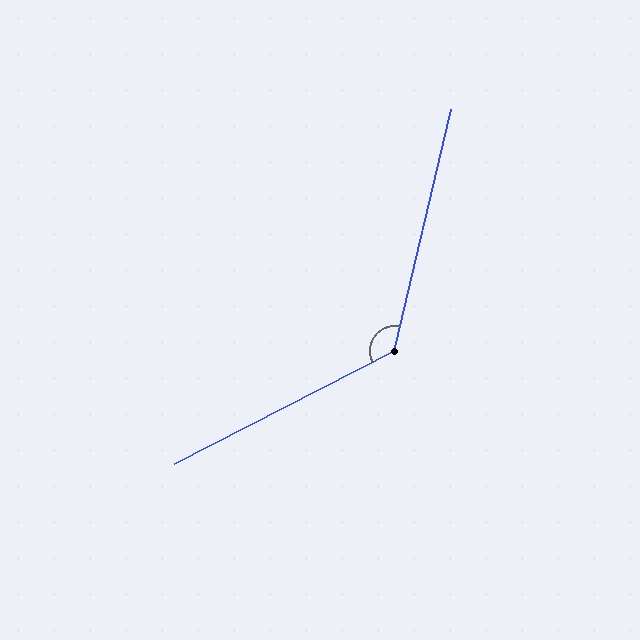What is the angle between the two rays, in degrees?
Approximately 130 degrees.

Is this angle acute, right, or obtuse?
It is obtuse.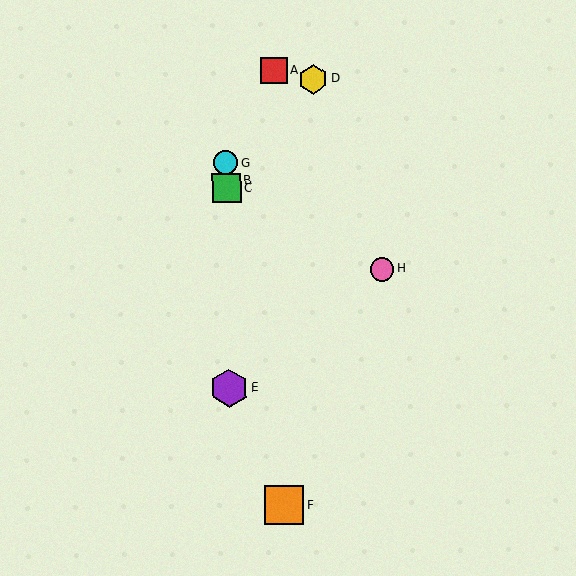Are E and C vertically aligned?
Yes, both are at x≈229.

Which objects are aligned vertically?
Objects B, C, E, G are aligned vertically.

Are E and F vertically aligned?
No, E is at x≈229 and F is at x≈284.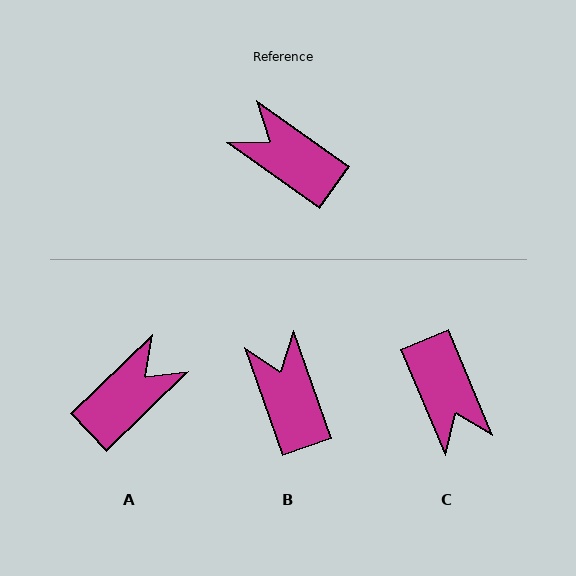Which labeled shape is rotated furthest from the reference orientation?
C, about 148 degrees away.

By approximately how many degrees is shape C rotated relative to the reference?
Approximately 148 degrees counter-clockwise.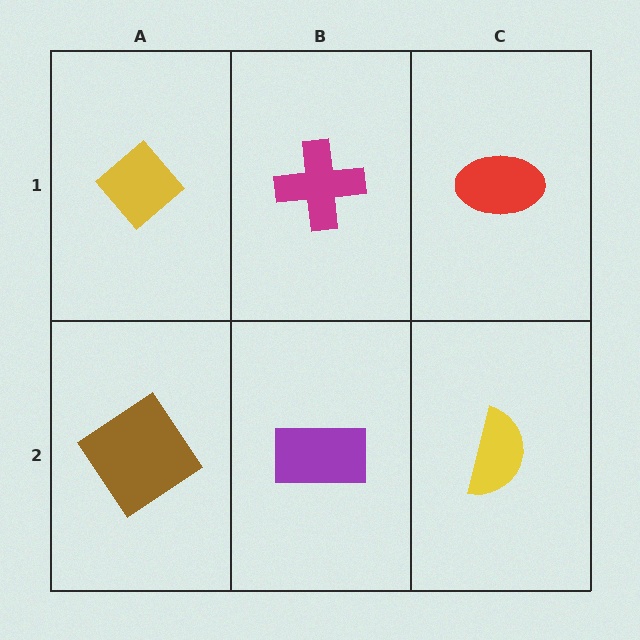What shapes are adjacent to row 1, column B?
A purple rectangle (row 2, column B), a yellow diamond (row 1, column A), a red ellipse (row 1, column C).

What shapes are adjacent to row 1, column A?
A brown diamond (row 2, column A), a magenta cross (row 1, column B).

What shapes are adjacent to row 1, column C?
A yellow semicircle (row 2, column C), a magenta cross (row 1, column B).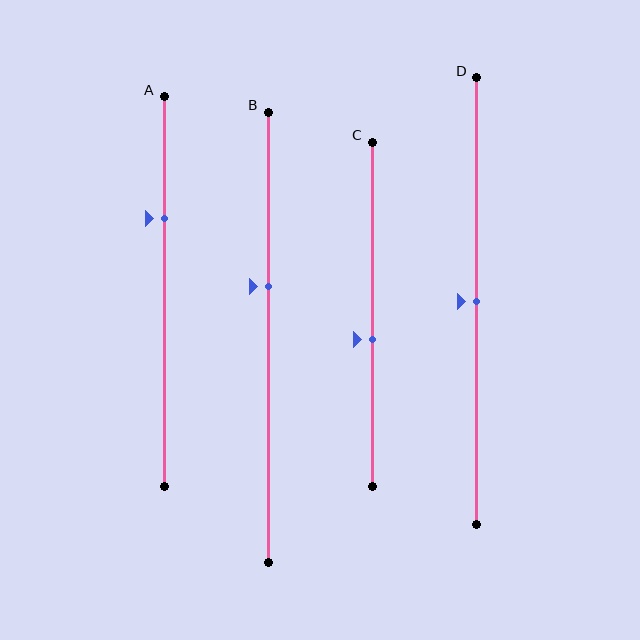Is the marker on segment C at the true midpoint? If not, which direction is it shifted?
No, the marker on segment C is shifted downward by about 7% of the segment length.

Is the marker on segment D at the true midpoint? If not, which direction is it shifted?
Yes, the marker on segment D is at the true midpoint.